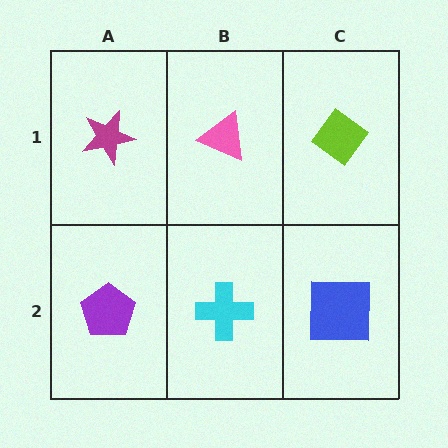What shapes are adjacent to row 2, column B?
A pink triangle (row 1, column B), a purple pentagon (row 2, column A), a blue square (row 2, column C).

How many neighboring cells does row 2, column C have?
2.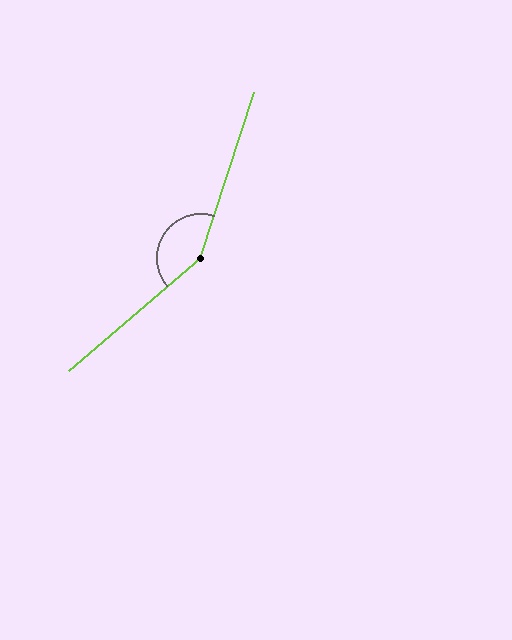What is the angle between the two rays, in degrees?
Approximately 148 degrees.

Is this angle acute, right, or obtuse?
It is obtuse.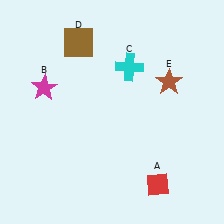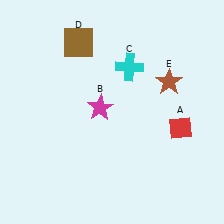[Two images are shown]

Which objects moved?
The objects that moved are: the red diamond (A), the magenta star (B).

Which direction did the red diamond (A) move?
The red diamond (A) moved up.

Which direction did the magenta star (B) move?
The magenta star (B) moved right.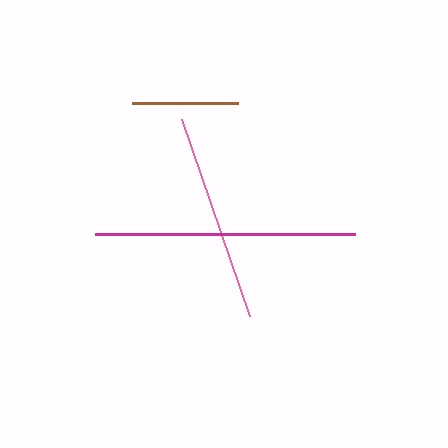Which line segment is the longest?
The magenta line is the longest at approximately 260 pixels.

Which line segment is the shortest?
The brown line is the shortest at approximately 106 pixels.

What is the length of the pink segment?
The pink segment is approximately 208 pixels long.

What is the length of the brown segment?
The brown segment is approximately 106 pixels long.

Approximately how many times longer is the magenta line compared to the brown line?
The magenta line is approximately 2.5 times the length of the brown line.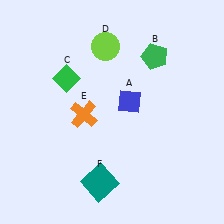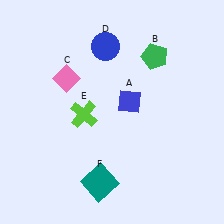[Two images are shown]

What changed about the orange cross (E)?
In Image 1, E is orange. In Image 2, it changed to lime.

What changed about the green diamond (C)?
In Image 1, C is green. In Image 2, it changed to pink.